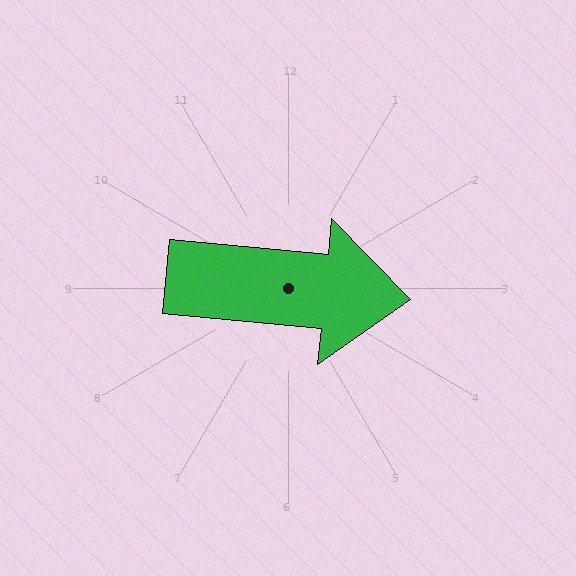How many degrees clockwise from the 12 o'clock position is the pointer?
Approximately 95 degrees.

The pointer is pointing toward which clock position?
Roughly 3 o'clock.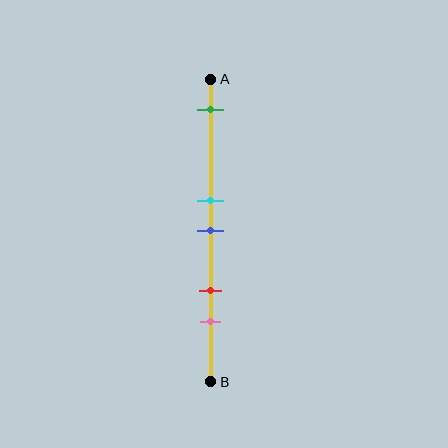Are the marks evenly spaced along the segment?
No, the marks are not evenly spaced.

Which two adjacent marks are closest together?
The cyan and blue marks are the closest adjacent pair.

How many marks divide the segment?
There are 5 marks dividing the segment.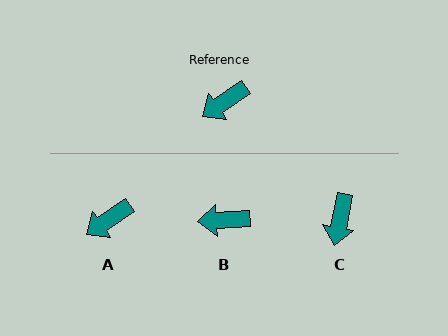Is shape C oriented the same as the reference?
No, it is off by about 44 degrees.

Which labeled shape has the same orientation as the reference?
A.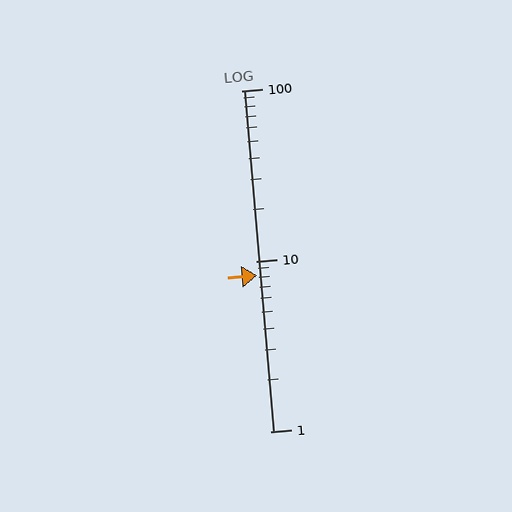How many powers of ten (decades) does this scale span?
The scale spans 2 decades, from 1 to 100.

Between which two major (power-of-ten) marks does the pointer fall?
The pointer is between 1 and 10.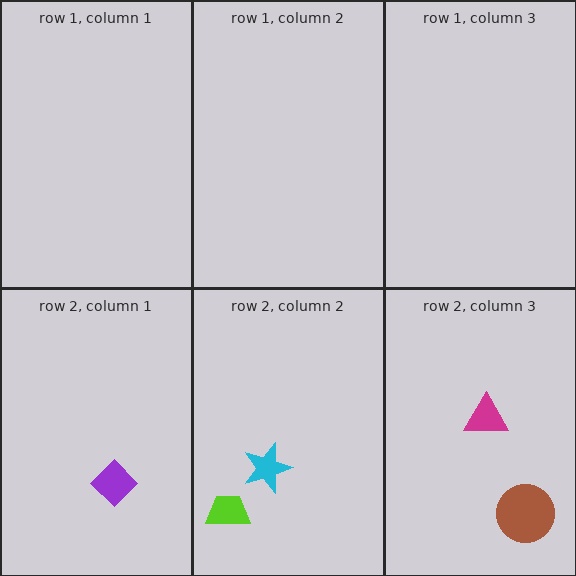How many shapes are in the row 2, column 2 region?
2.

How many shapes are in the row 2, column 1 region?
1.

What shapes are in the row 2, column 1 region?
The purple diamond.